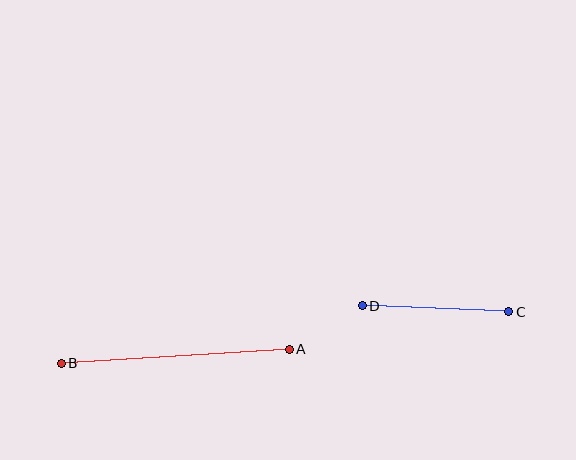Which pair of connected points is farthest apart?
Points A and B are farthest apart.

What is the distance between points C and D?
The distance is approximately 147 pixels.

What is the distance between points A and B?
The distance is approximately 228 pixels.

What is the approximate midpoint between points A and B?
The midpoint is at approximately (175, 356) pixels.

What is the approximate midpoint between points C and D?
The midpoint is at approximately (436, 309) pixels.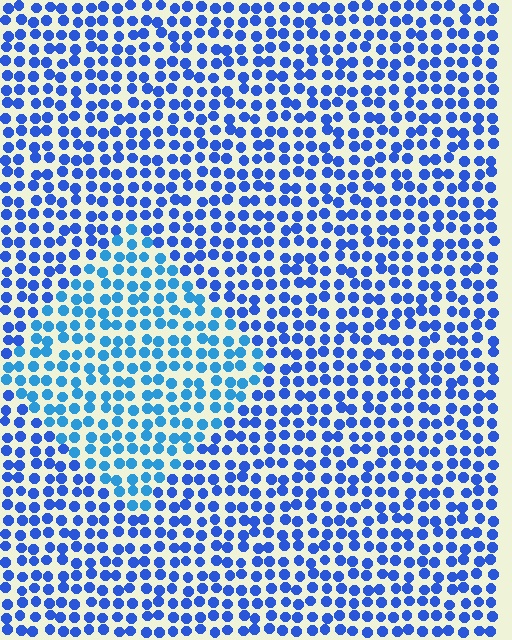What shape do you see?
I see a diamond.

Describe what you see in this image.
The image is filled with small blue elements in a uniform arrangement. A diamond-shaped region is visible where the elements are tinted to a slightly different hue, forming a subtle color boundary.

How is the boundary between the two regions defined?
The boundary is defined purely by a slight shift in hue (about 23 degrees). Spacing, size, and orientation are identical on both sides.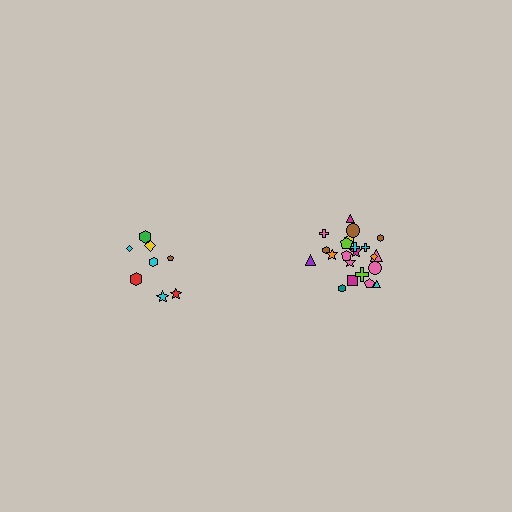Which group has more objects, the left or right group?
The right group.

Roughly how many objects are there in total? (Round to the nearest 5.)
Roughly 30 objects in total.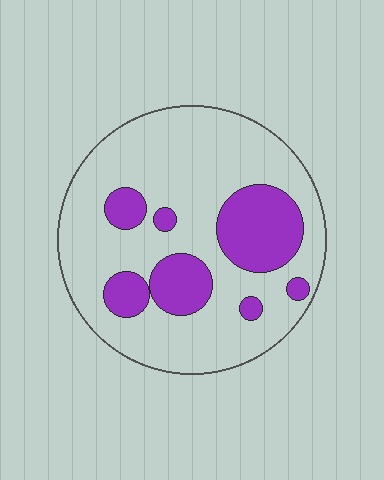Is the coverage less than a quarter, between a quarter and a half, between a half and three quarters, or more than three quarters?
Less than a quarter.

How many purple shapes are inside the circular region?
7.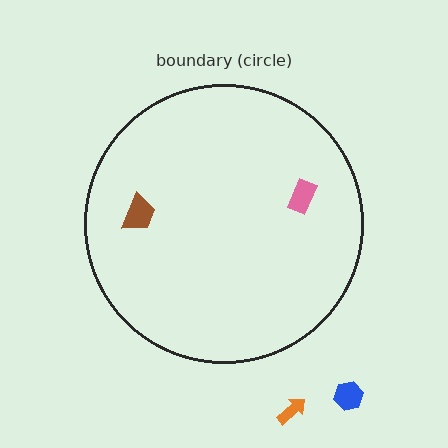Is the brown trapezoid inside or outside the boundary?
Inside.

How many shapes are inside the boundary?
2 inside, 2 outside.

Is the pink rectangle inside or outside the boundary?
Inside.